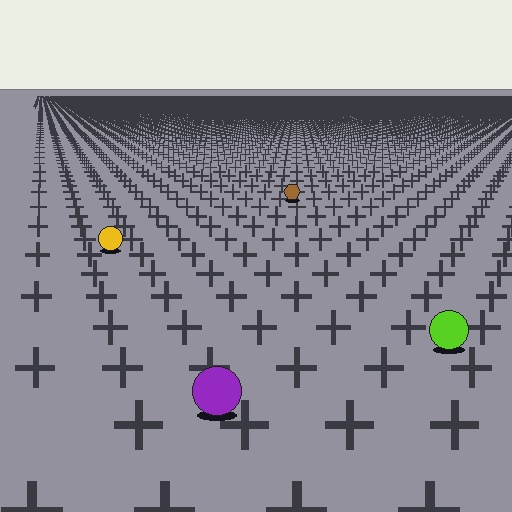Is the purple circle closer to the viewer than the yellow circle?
Yes. The purple circle is closer — you can tell from the texture gradient: the ground texture is coarser near it.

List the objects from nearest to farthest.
From nearest to farthest: the purple circle, the lime circle, the yellow circle, the brown hexagon.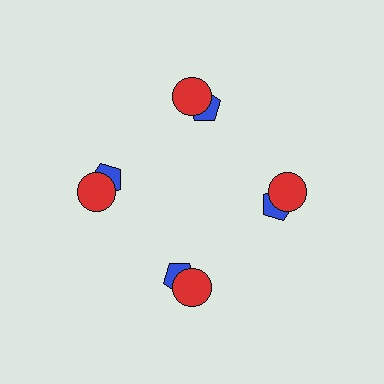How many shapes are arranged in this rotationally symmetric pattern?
There are 8 shapes, arranged in 4 groups of 2.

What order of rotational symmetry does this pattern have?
This pattern has 4-fold rotational symmetry.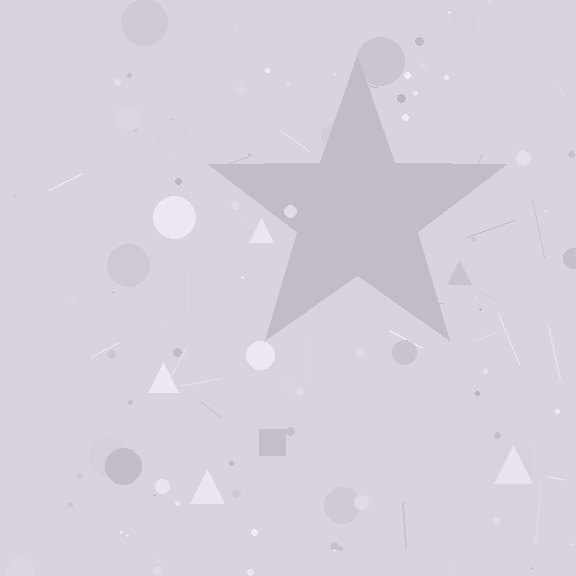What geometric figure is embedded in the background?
A star is embedded in the background.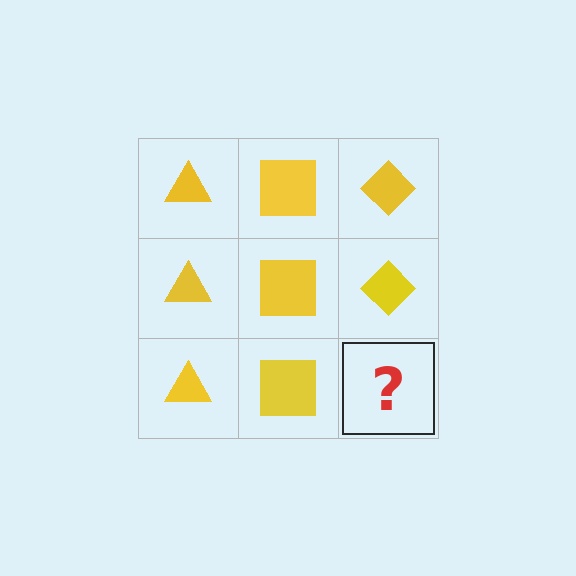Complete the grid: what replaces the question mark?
The question mark should be replaced with a yellow diamond.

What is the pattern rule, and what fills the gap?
The rule is that each column has a consistent shape. The gap should be filled with a yellow diamond.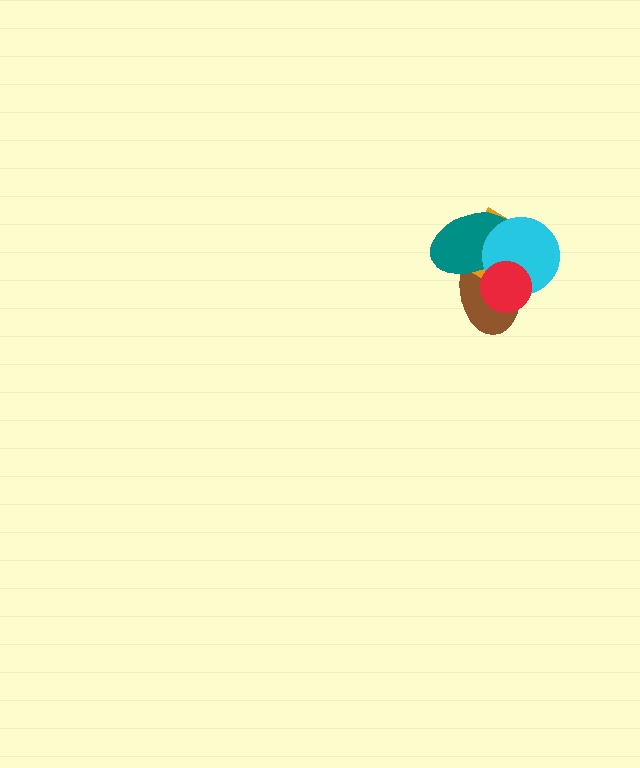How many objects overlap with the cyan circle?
4 objects overlap with the cyan circle.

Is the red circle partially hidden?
No, no other shape covers it.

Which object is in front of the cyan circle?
The red circle is in front of the cyan circle.